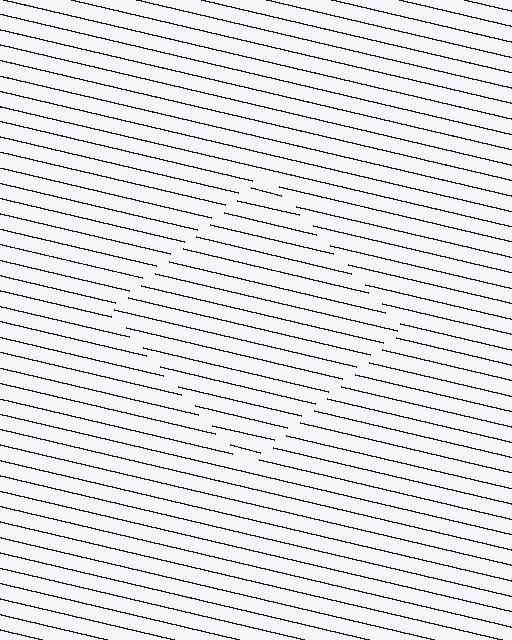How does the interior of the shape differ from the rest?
The interior of the shape contains the same grating, shifted by half a period — the contour is defined by the phase discontinuity where line-ends from the inner and outer gratings abut.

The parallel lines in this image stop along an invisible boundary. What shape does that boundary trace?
An illusory square. The interior of the shape contains the same grating, shifted by half a period — the contour is defined by the phase discontinuity where line-ends from the inner and outer gratings abut.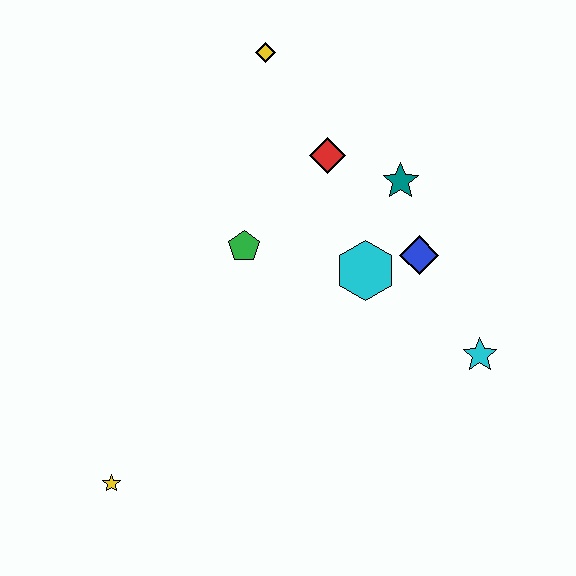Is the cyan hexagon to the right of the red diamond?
Yes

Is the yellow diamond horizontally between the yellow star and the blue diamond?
Yes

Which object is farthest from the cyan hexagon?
The yellow star is farthest from the cyan hexagon.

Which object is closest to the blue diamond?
The cyan hexagon is closest to the blue diamond.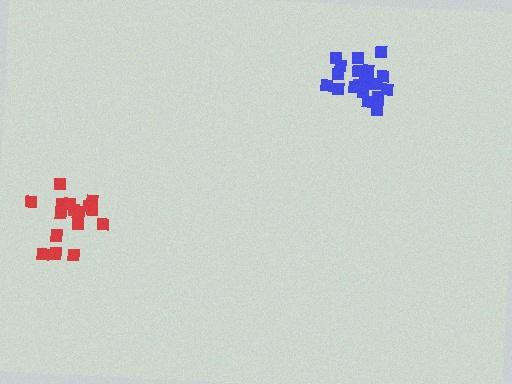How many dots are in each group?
Group 1: 20 dots, Group 2: 19 dots (39 total).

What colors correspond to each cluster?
The clusters are colored: blue, red.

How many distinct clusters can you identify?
There are 2 distinct clusters.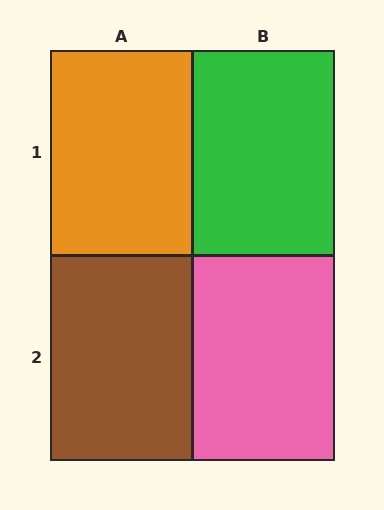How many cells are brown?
1 cell is brown.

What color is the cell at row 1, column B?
Green.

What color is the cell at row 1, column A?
Orange.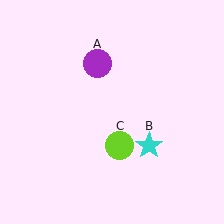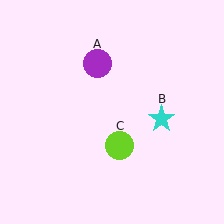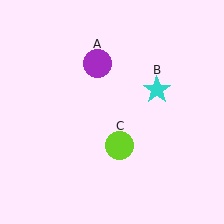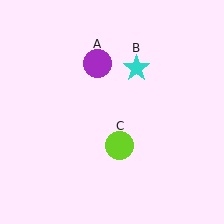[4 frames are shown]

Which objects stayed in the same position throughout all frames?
Purple circle (object A) and lime circle (object C) remained stationary.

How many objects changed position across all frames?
1 object changed position: cyan star (object B).